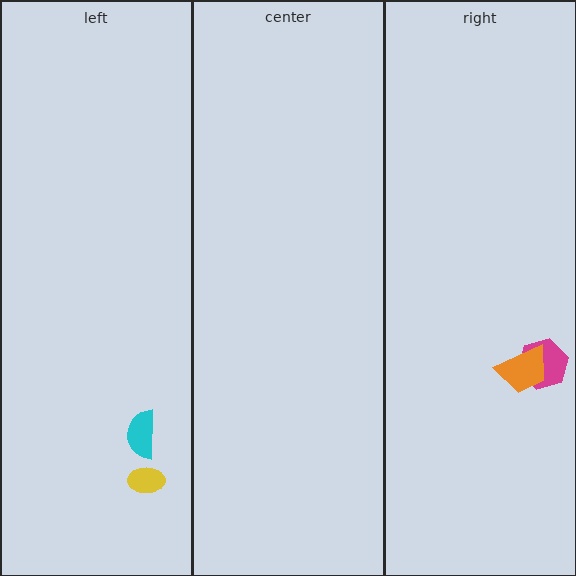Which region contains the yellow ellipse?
The left region.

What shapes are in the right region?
The magenta hexagon, the orange trapezoid.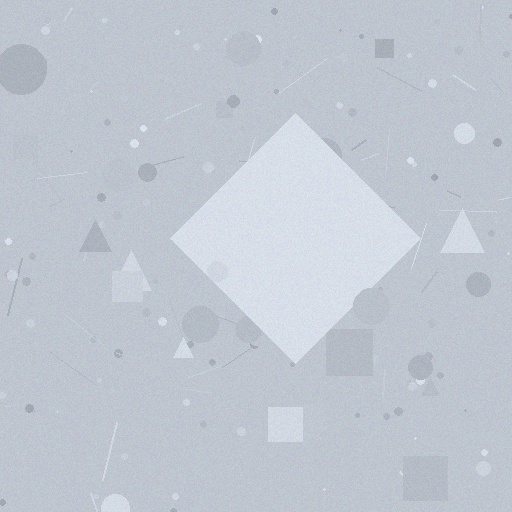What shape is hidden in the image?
A diamond is hidden in the image.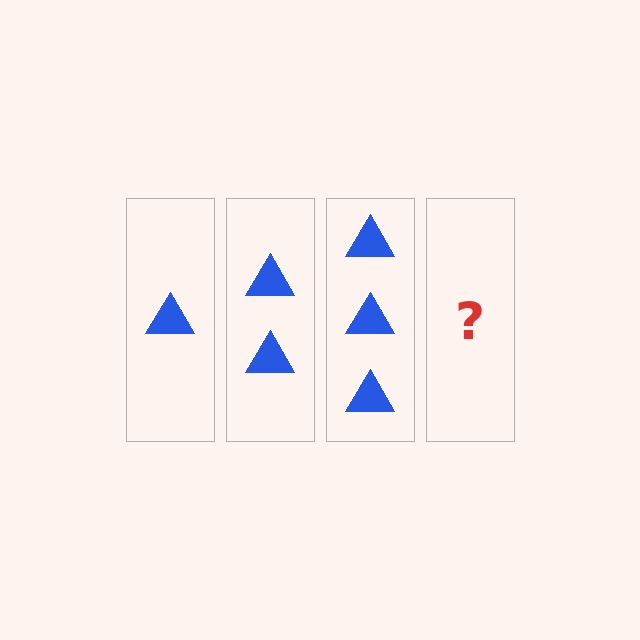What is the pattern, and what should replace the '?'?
The pattern is that each step adds one more triangle. The '?' should be 4 triangles.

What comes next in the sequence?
The next element should be 4 triangles.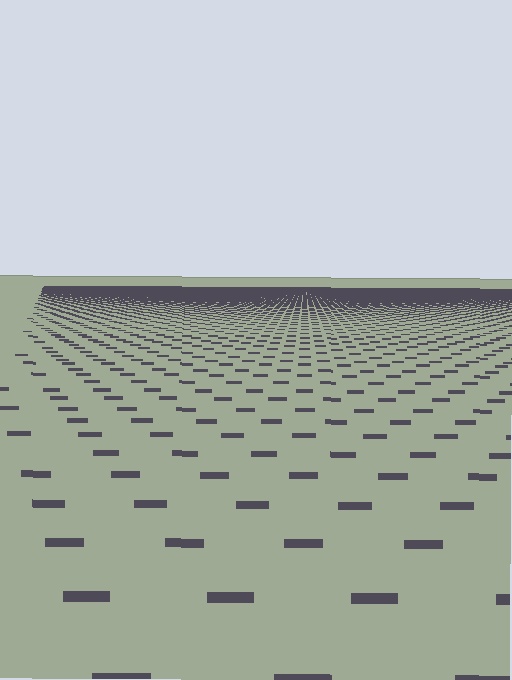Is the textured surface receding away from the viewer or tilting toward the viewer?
The surface is receding away from the viewer. Texture elements get smaller and denser toward the top.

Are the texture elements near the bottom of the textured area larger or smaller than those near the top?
Larger. Near the bottom, elements are closer to the viewer and appear at a bigger on-screen size.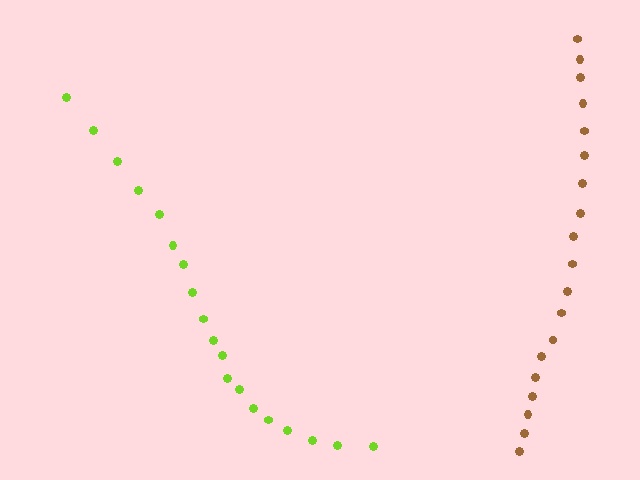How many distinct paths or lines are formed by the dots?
There are 2 distinct paths.